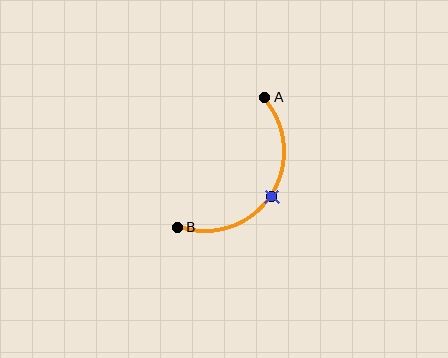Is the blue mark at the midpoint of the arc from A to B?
Yes. The blue mark lies on the arc at equal arc-length from both A and B — it is the arc midpoint.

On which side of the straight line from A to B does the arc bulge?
The arc bulges below and to the right of the straight line connecting A and B.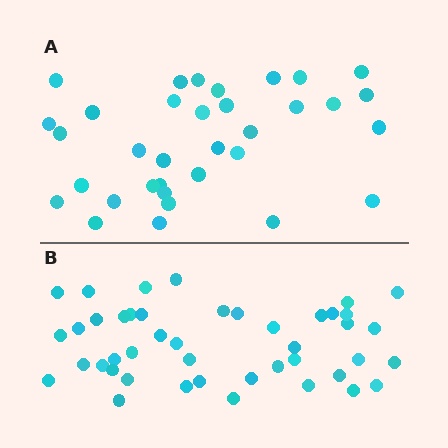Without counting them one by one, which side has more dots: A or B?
Region B (the bottom region) has more dots.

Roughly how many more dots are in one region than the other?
Region B has roughly 10 or so more dots than region A.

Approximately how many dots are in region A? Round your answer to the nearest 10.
About 30 dots. (The exact count is 34, which rounds to 30.)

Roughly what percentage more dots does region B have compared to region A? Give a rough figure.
About 30% more.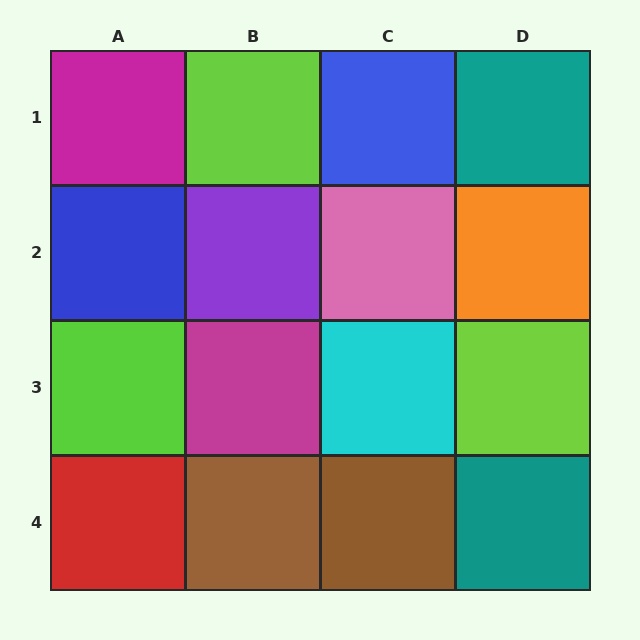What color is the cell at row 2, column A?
Blue.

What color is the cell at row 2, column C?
Pink.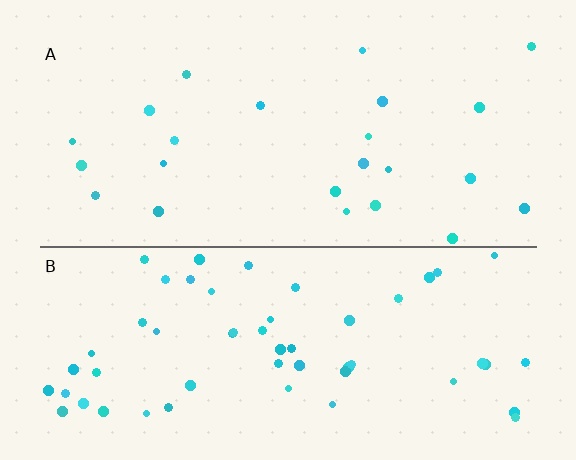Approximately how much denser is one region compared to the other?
Approximately 2.4× — region B over region A.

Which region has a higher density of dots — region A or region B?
B (the bottom).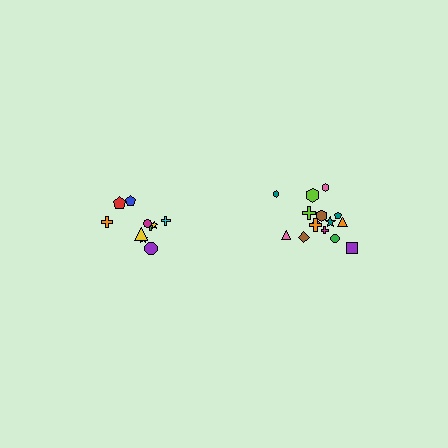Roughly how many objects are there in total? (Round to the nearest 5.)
Roughly 25 objects in total.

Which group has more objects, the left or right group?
The right group.